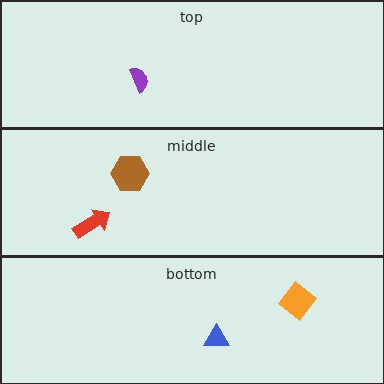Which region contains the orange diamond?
The bottom region.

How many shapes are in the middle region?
2.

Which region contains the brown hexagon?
The middle region.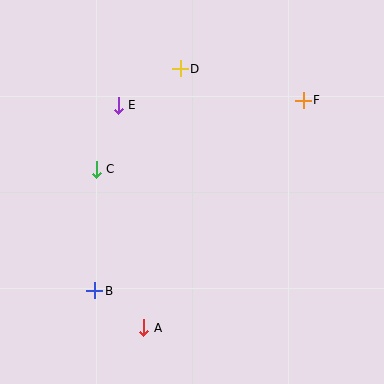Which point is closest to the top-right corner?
Point F is closest to the top-right corner.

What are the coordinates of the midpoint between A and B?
The midpoint between A and B is at (119, 309).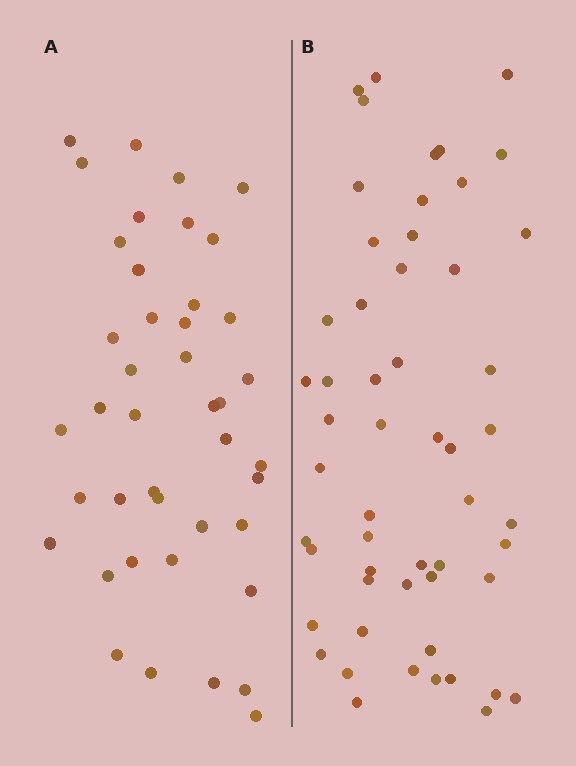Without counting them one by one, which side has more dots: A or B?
Region B (the right region) has more dots.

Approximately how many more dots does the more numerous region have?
Region B has roughly 12 or so more dots than region A.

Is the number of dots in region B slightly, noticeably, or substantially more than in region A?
Region B has noticeably more, but not dramatically so. The ratio is roughly 1.3 to 1.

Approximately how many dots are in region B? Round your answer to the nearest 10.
About 50 dots. (The exact count is 54, which rounds to 50.)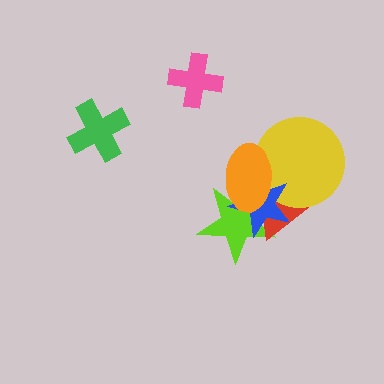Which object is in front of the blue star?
The orange ellipse is in front of the blue star.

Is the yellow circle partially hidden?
Yes, it is partially covered by another shape.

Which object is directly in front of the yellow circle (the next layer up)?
The blue star is directly in front of the yellow circle.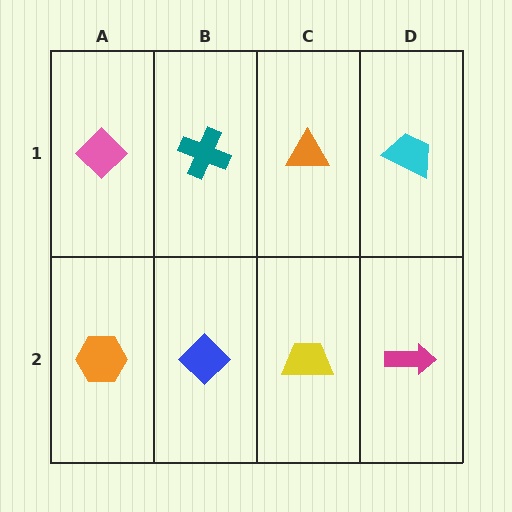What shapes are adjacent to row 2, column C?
An orange triangle (row 1, column C), a blue diamond (row 2, column B), a magenta arrow (row 2, column D).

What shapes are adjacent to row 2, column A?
A pink diamond (row 1, column A), a blue diamond (row 2, column B).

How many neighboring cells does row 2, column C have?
3.